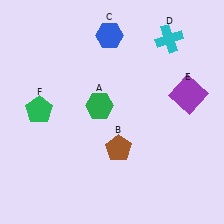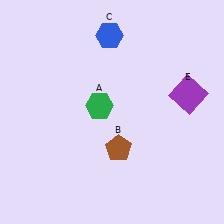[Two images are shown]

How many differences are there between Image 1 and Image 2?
There are 2 differences between the two images.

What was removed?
The cyan cross (D), the green pentagon (F) were removed in Image 2.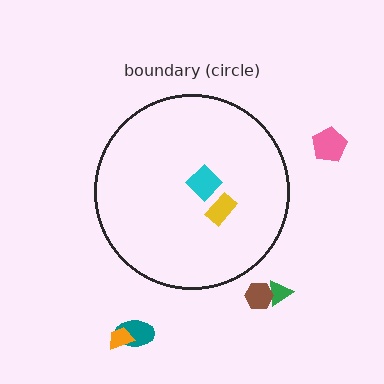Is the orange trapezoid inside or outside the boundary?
Outside.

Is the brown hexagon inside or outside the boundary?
Outside.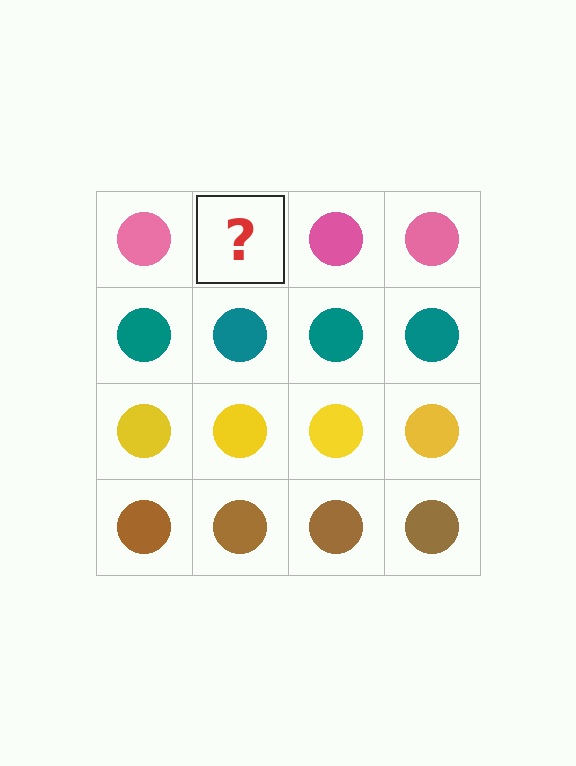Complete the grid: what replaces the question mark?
The question mark should be replaced with a pink circle.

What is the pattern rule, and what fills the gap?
The rule is that each row has a consistent color. The gap should be filled with a pink circle.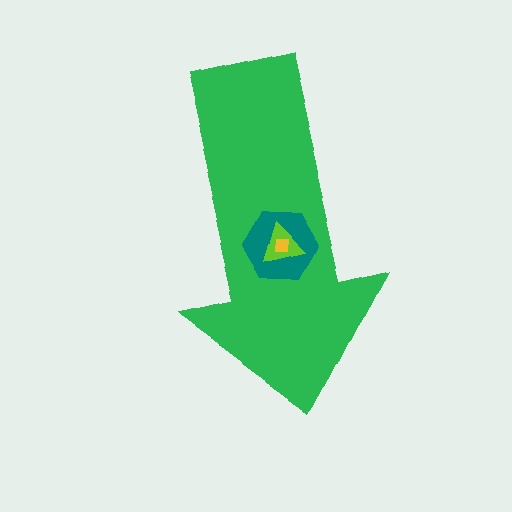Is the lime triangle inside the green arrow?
Yes.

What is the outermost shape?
The green arrow.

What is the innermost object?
The yellow square.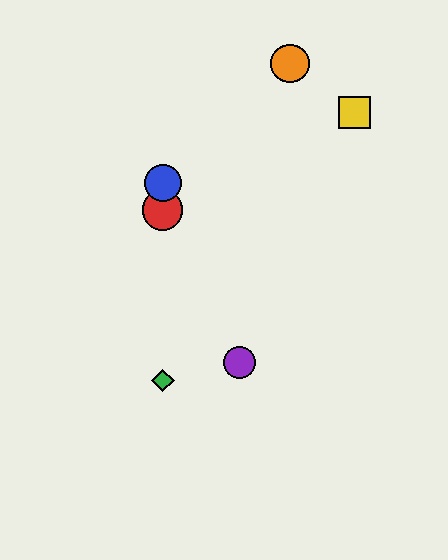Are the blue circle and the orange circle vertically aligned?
No, the blue circle is at x≈163 and the orange circle is at x≈290.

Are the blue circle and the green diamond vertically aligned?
Yes, both are at x≈163.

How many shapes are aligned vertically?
3 shapes (the red circle, the blue circle, the green diamond) are aligned vertically.